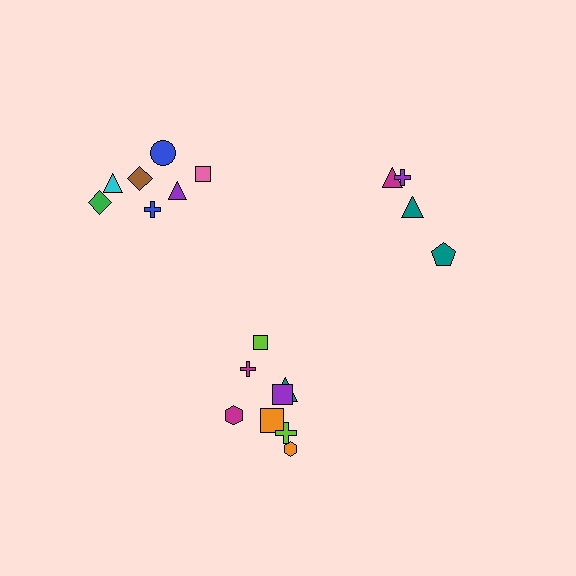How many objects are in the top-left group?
There are 7 objects.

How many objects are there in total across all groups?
There are 19 objects.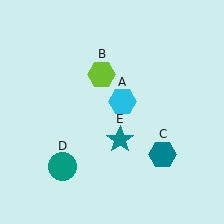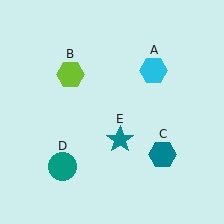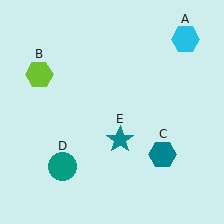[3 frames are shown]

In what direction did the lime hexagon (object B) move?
The lime hexagon (object B) moved left.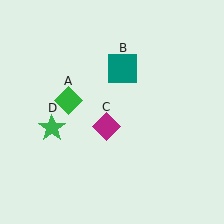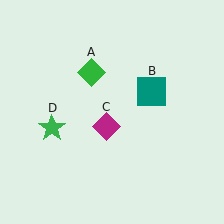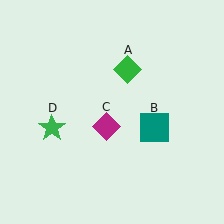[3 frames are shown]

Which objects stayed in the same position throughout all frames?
Magenta diamond (object C) and green star (object D) remained stationary.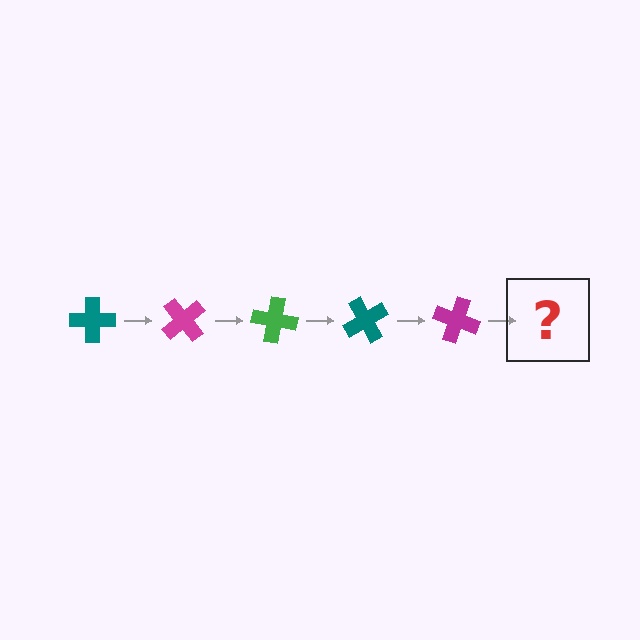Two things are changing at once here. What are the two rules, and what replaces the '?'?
The two rules are that it rotates 50 degrees each step and the color cycles through teal, magenta, and green. The '?' should be a green cross, rotated 250 degrees from the start.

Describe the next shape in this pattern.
It should be a green cross, rotated 250 degrees from the start.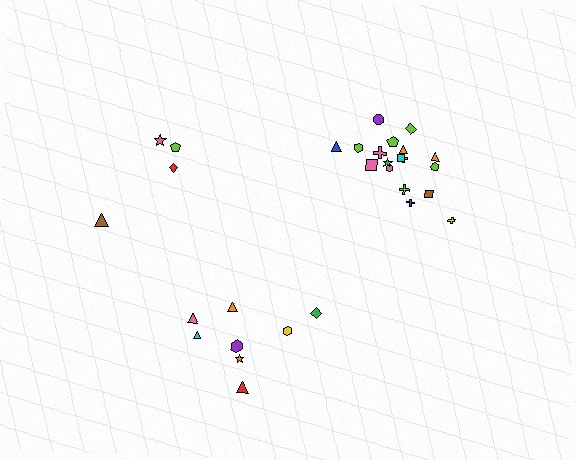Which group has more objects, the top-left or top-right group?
The top-right group.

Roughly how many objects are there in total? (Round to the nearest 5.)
Roughly 30 objects in total.